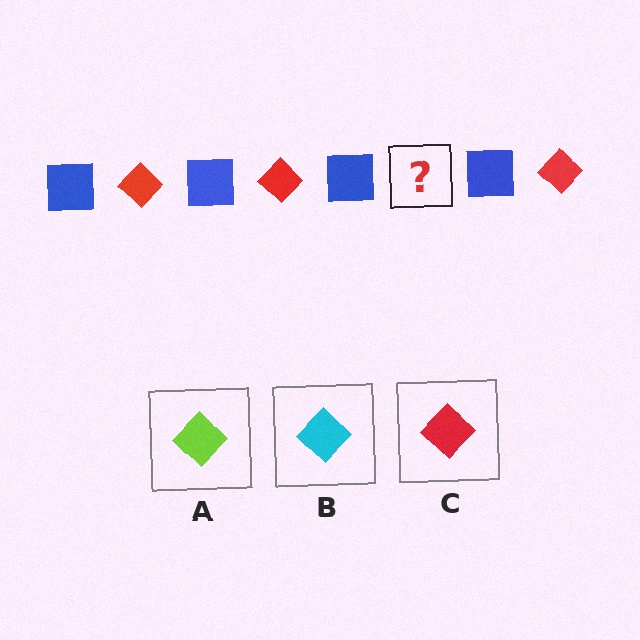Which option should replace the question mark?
Option C.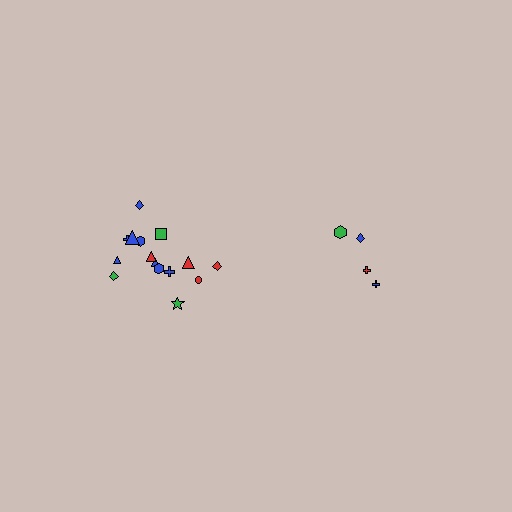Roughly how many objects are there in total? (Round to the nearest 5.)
Roughly 20 objects in total.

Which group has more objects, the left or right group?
The left group.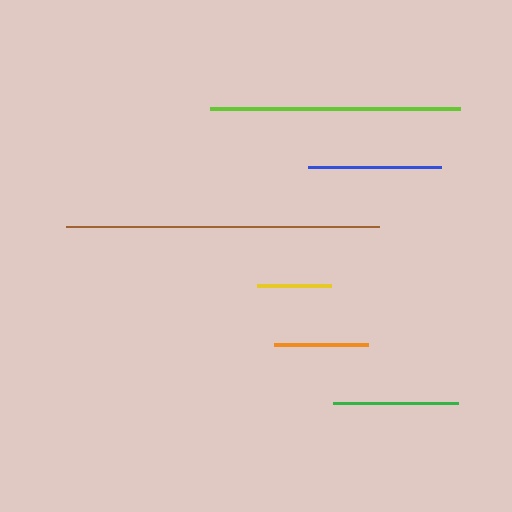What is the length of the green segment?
The green segment is approximately 125 pixels long.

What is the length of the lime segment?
The lime segment is approximately 250 pixels long.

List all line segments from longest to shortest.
From longest to shortest: brown, lime, blue, green, orange, yellow.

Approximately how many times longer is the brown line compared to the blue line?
The brown line is approximately 2.4 times the length of the blue line.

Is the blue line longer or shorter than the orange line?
The blue line is longer than the orange line.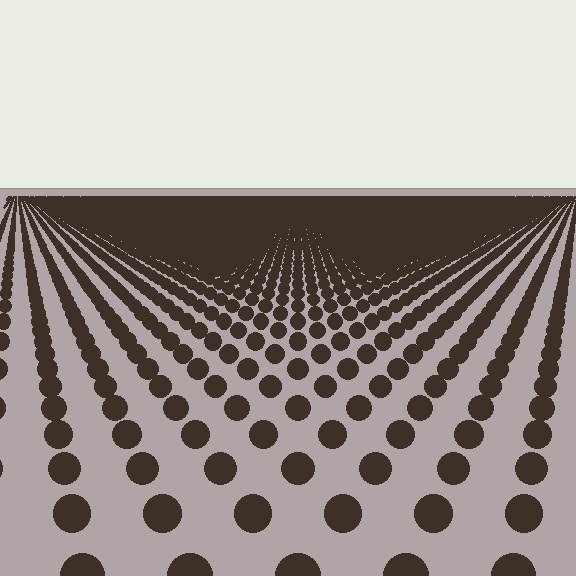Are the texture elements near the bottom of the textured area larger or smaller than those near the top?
Larger. Near the bottom, elements are closer to the viewer and appear at a bigger on-screen size.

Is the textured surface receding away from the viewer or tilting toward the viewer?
The surface is receding away from the viewer. Texture elements get smaller and denser toward the top.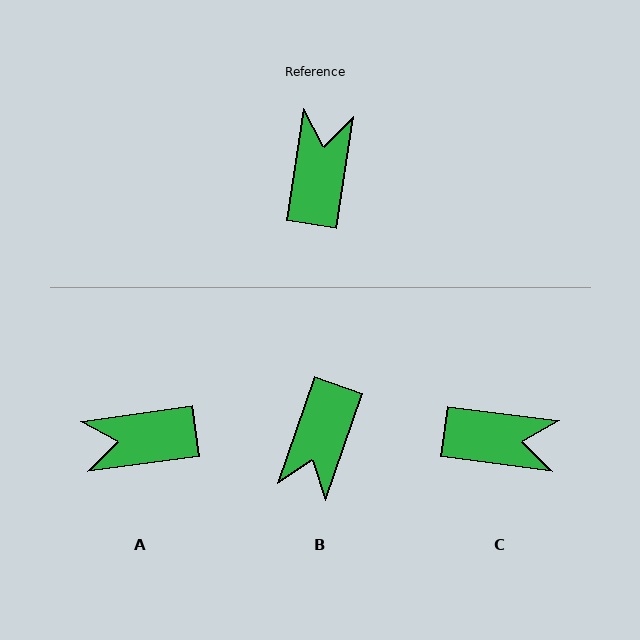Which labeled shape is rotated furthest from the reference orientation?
B, about 170 degrees away.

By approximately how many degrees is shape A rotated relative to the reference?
Approximately 107 degrees counter-clockwise.